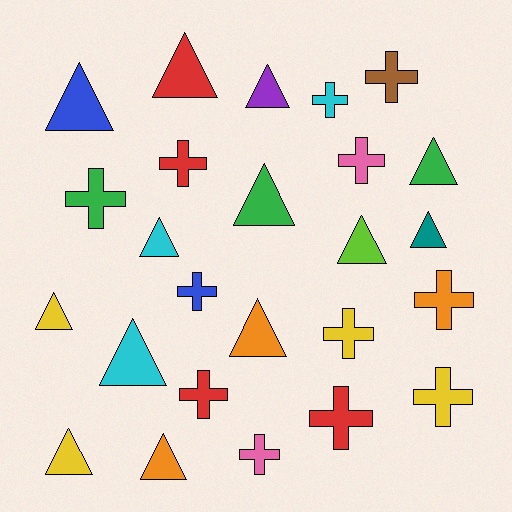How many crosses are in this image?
There are 12 crosses.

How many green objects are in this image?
There are 3 green objects.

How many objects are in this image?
There are 25 objects.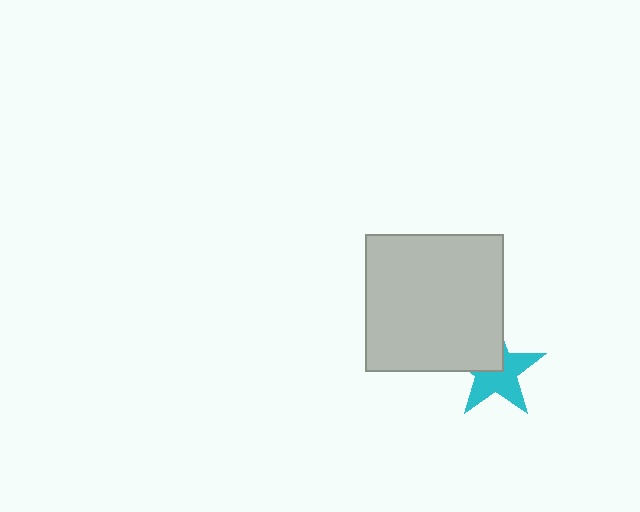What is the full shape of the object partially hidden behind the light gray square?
The partially hidden object is a cyan star.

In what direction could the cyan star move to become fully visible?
The cyan star could move toward the lower-right. That would shift it out from behind the light gray square entirely.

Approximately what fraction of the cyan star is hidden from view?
Roughly 37% of the cyan star is hidden behind the light gray square.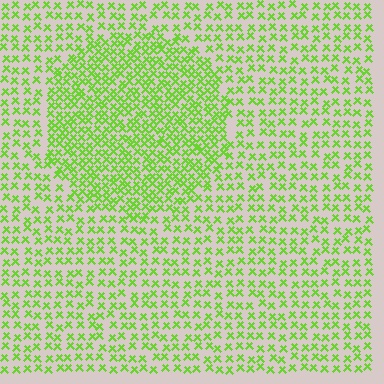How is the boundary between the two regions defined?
The boundary is defined by a change in element density (approximately 1.9x ratio). All elements are the same color, size, and shape.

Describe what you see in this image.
The image contains small lime elements arranged at two different densities. A circle-shaped region is visible where the elements are more densely packed than the surrounding area.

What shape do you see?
I see a circle.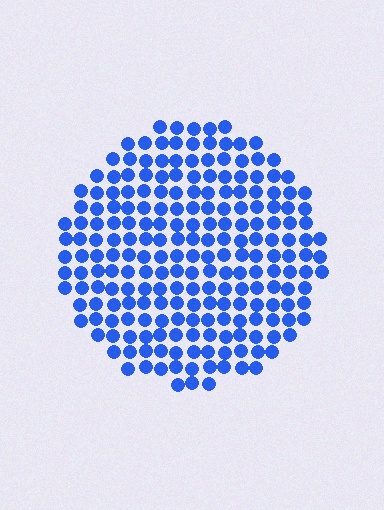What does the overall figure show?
The overall figure shows a circle.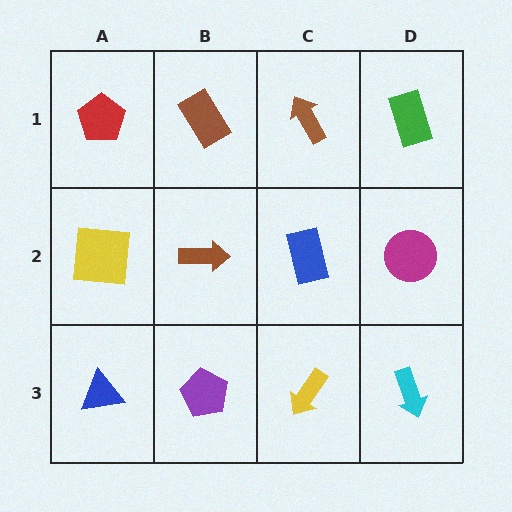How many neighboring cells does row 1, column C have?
3.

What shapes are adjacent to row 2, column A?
A red pentagon (row 1, column A), a blue triangle (row 3, column A), a brown arrow (row 2, column B).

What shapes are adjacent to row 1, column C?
A blue rectangle (row 2, column C), a brown rectangle (row 1, column B), a green rectangle (row 1, column D).